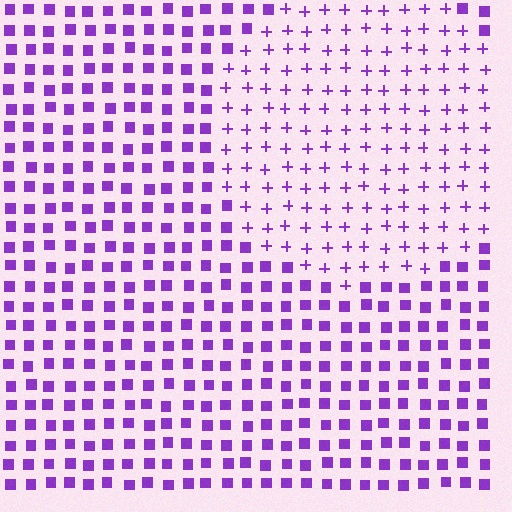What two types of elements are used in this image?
The image uses plus signs inside the circle region and squares outside it.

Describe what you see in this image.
The image is filled with small purple elements arranged in a uniform grid. A circle-shaped region contains plus signs, while the surrounding area contains squares. The boundary is defined purely by the change in element shape.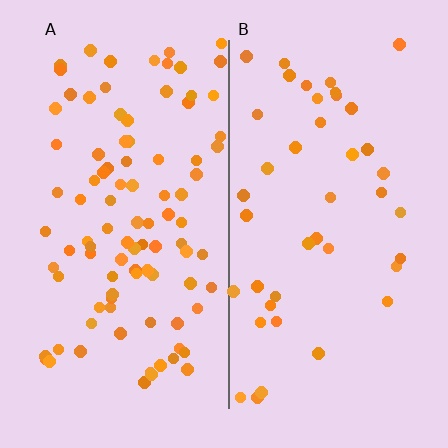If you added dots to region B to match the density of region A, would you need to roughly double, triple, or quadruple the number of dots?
Approximately double.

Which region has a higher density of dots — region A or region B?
A (the left).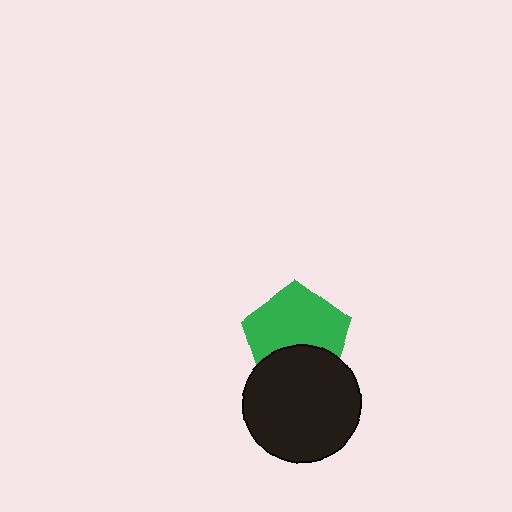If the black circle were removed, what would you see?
You would see the complete green pentagon.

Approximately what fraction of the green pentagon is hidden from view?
Roughly 35% of the green pentagon is hidden behind the black circle.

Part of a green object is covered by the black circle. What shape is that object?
It is a pentagon.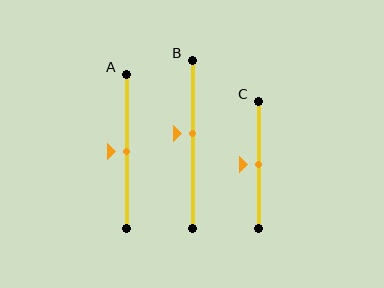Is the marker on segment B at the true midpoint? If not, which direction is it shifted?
No, the marker on segment B is shifted upward by about 7% of the segment length.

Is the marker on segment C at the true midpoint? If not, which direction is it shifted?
Yes, the marker on segment C is at the true midpoint.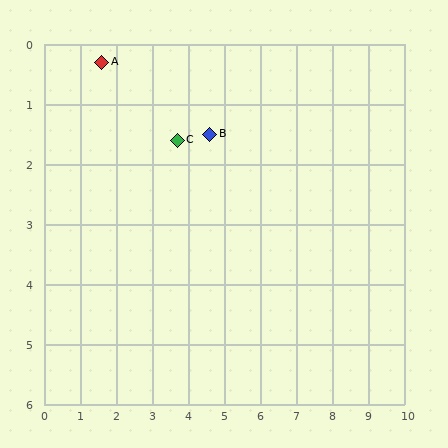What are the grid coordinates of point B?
Point B is at approximately (4.6, 1.5).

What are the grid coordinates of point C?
Point C is at approximately (3.7, 1.6).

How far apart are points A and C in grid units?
Points A and C are about 2.5 grid units apart.